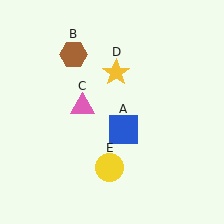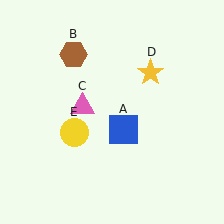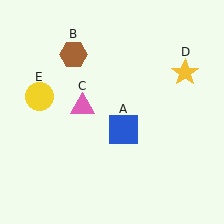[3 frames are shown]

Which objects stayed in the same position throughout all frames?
Blue square (object A) and brown hexagon (object B) and pink triangle (object C) remained stationary.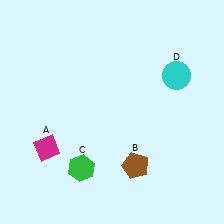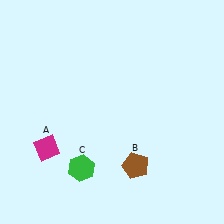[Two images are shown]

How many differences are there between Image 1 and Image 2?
There is 1 difference between the two images.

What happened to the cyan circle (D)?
The cyan circle (D) was removed in Image 2. It was in the top-right area of Image 1.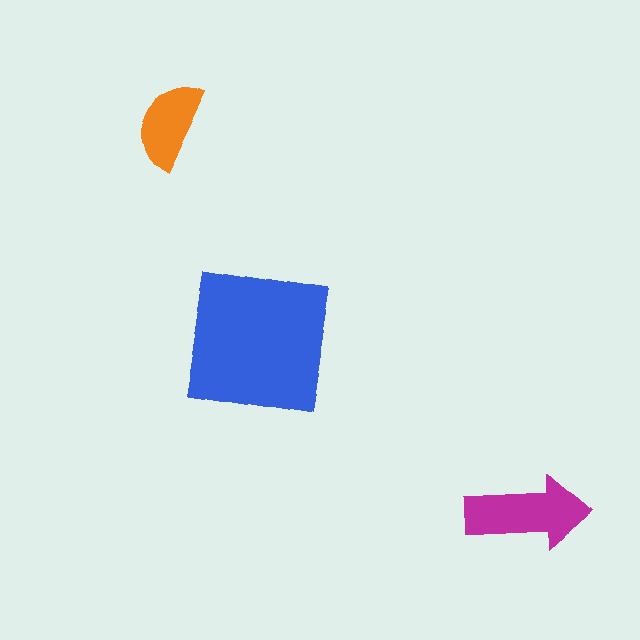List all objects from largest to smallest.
The blue square, the magenta arrow, the orange semicircle.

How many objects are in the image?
There are 3 objects in the image.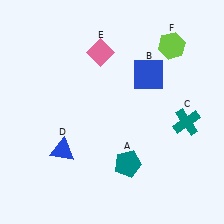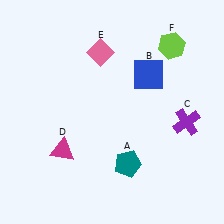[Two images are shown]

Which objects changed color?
C changed from teal to purple. D changed from blue to magenta.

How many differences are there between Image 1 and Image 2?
There are 2 differences between the two images.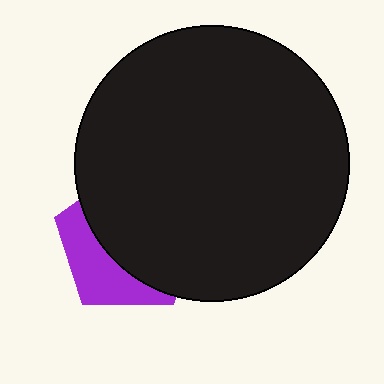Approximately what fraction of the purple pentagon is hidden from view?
Roughly 66% of the purple pentagon is hidden behind the black circle.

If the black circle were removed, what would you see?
You would see the complete purple pentagon.